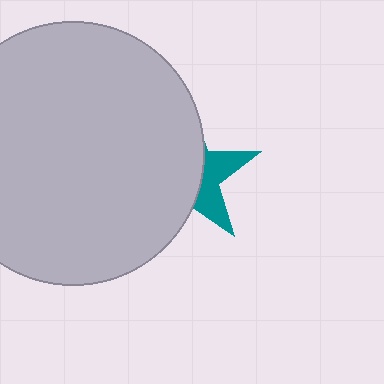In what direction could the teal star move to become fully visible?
The teal star could move right. That would shift it out from behind the light gray circle entirely.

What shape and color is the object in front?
The object in front is a light gray circle.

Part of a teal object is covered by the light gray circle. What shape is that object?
It is a star.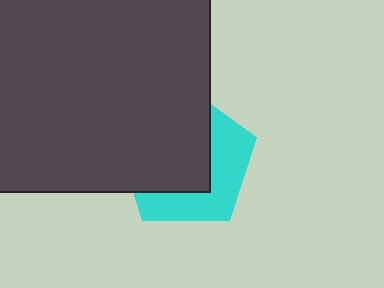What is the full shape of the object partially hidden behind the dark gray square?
The partially hidden object is a cyan pentagon.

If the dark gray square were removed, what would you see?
You would see the complete cyan pentagon.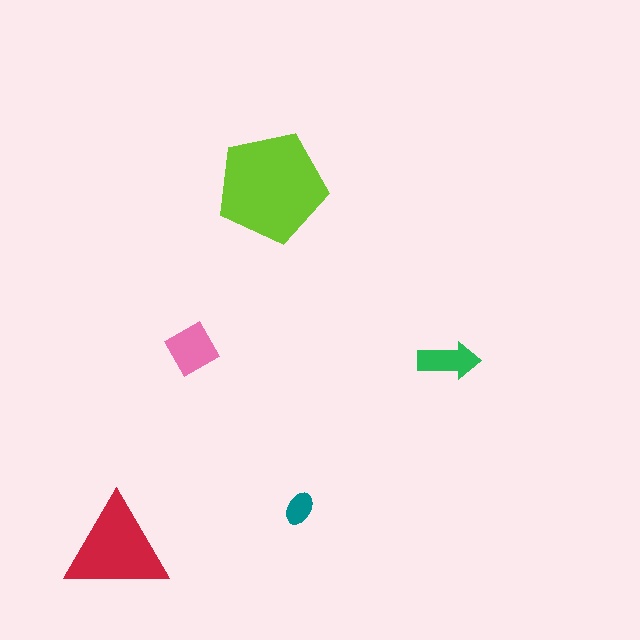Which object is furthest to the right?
The green arrow is rightmost.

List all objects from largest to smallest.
The lime pentagon, the red triangle, the pink diamond, the green arrow, the teal ellipse.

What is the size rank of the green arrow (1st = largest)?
4th.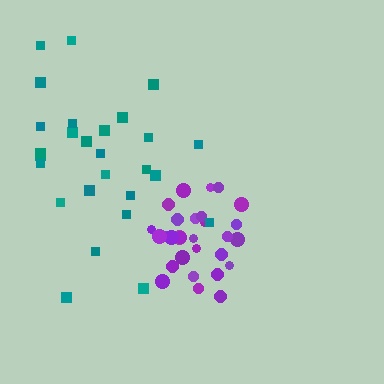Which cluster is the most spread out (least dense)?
Teal.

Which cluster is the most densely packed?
Purple.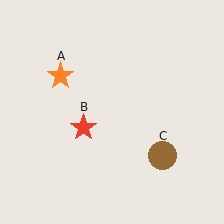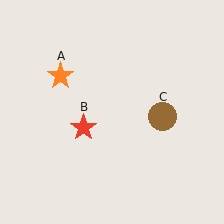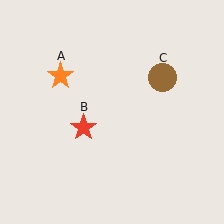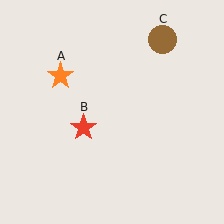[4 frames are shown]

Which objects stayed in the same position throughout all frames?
Orange star (object A) and red star (object B) remained stationary.